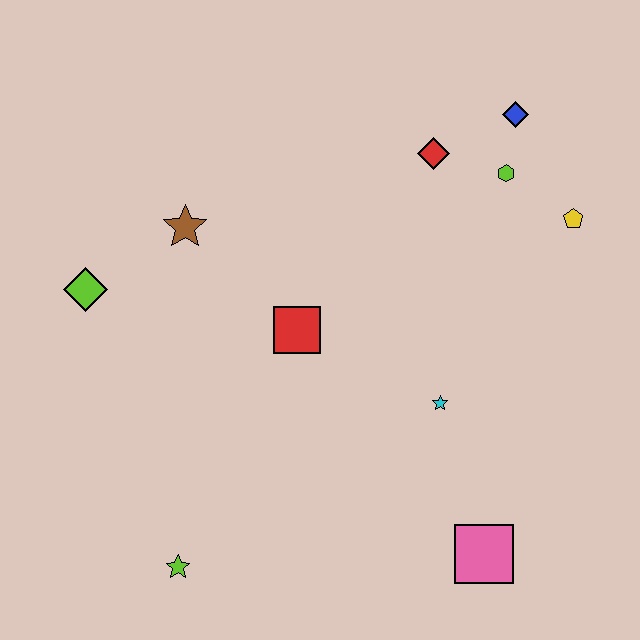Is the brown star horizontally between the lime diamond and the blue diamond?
Yes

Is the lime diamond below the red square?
No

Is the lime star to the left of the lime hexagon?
Yes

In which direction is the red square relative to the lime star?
The red square is above the lime star.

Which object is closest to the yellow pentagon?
The lime hexagon is closest to the yellow pentagon.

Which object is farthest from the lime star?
The blue diamond is farthest from the lime star.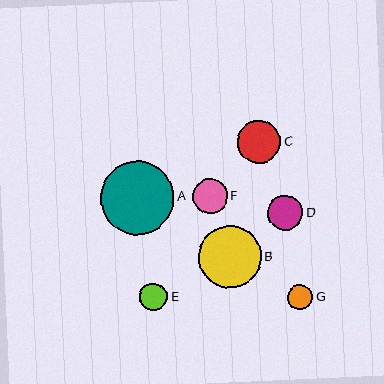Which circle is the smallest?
Circle G is the smallest with a size of approximately 25 pixels.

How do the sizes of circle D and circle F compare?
Circle D and circle F are approximately the same size.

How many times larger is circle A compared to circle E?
Circle A is approximately 2.6 times the size of circle E.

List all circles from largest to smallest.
From largest to smallest: A, B, C, D, F, E, G.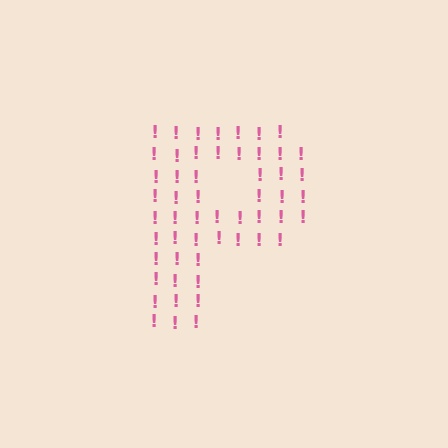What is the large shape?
The large shape is the letter P.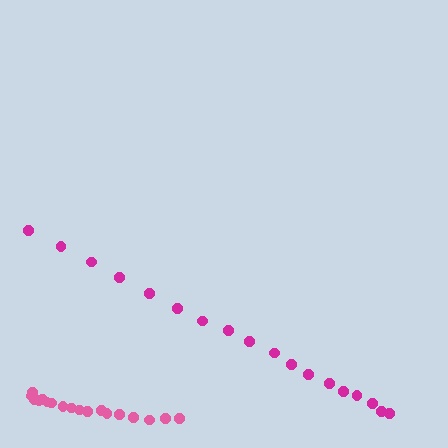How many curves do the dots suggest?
There are 2 distinct paths.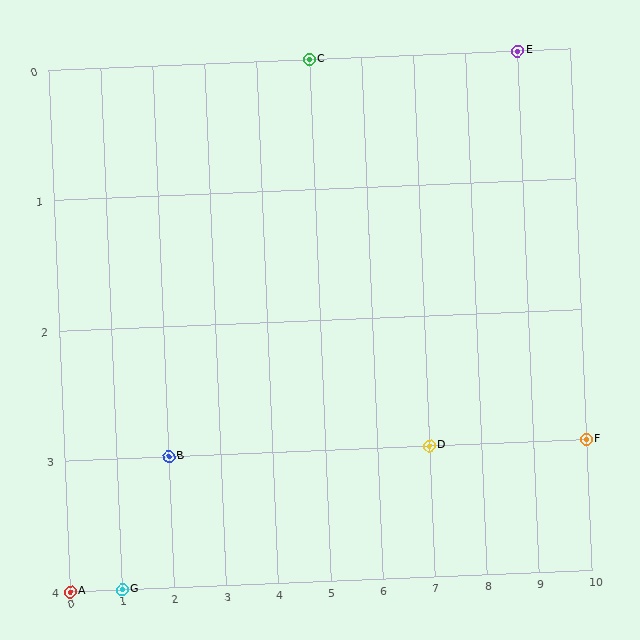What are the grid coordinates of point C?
Point C is at grid coordinates (5, 0).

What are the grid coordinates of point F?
Point F is at grid coordinates (10, 3).